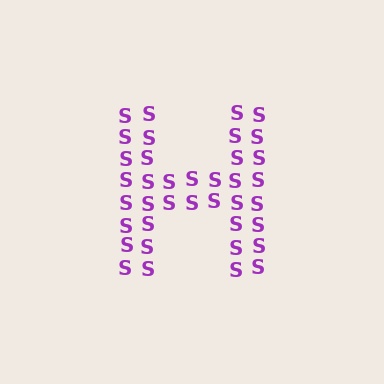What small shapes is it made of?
It is made of small letter S's.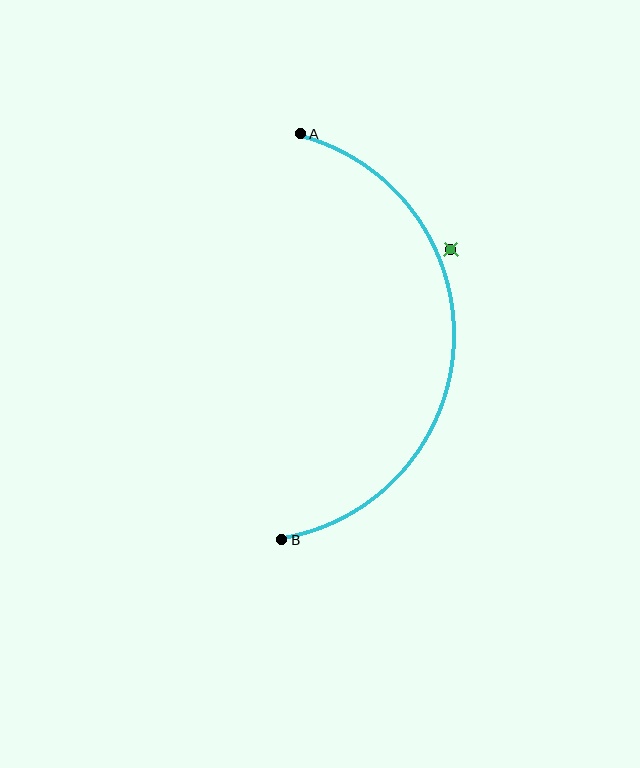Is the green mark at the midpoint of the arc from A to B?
No — the green mark does not lie on the arc at all. It sits slightly outside the curve.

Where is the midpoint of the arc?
The arc midpoint is the point on the curve farthest from the straight line joining A and B. It sits to the right of that line.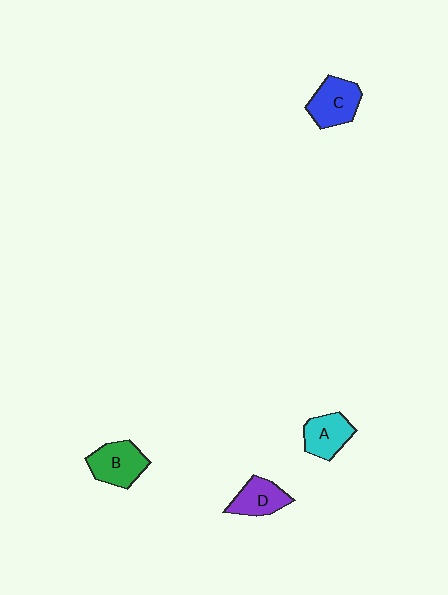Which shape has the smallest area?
Shape D (purple).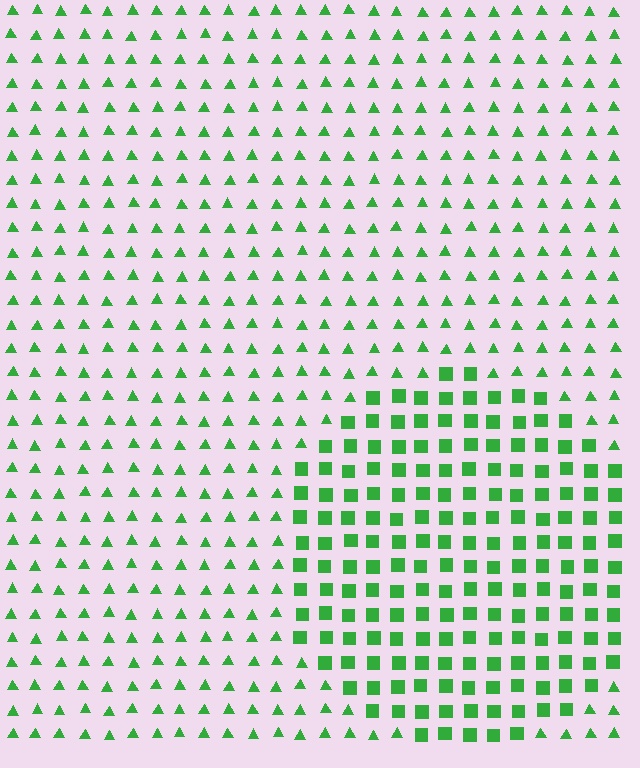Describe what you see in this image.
The image is filled with small green elements arranged in a uniform grid. A circle-shaped region contains squares, while the surrounding area contains triangles. The boundary is defined purely by the change in element shape.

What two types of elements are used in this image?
The image uses squares inside the circle region and triangles outside it.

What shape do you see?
I see a circle.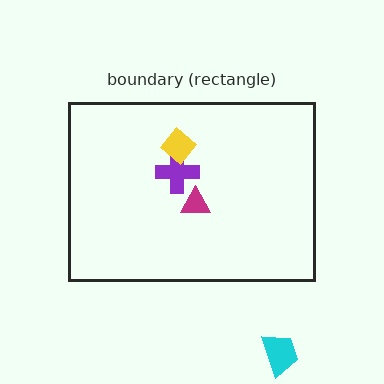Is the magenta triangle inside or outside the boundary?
Inside.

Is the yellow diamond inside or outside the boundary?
Inside.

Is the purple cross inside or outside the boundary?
Inside.